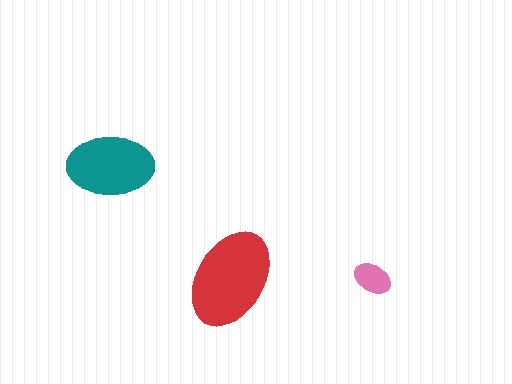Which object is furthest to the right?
The pink ellipse is rightmost.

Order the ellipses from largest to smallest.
the red one, the teal one, the pink one.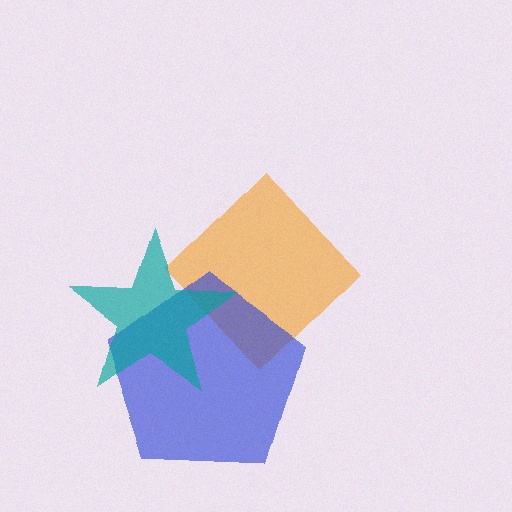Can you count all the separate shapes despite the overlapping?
Yes, there are 3 separate shapes.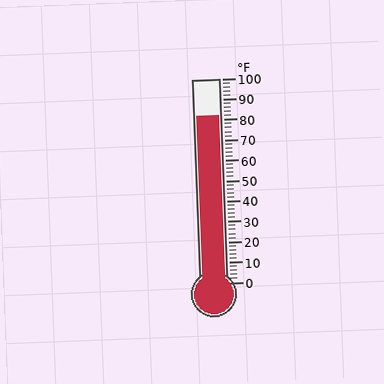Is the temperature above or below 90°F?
The temperature is below 90°F.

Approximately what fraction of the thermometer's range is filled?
The thermometer is filled to approximately 80% of its range.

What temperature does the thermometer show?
The thermometer shows approximately 82°F.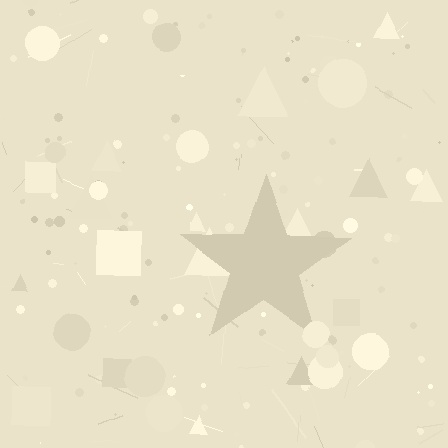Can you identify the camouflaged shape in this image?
The camouflaged shape is a star.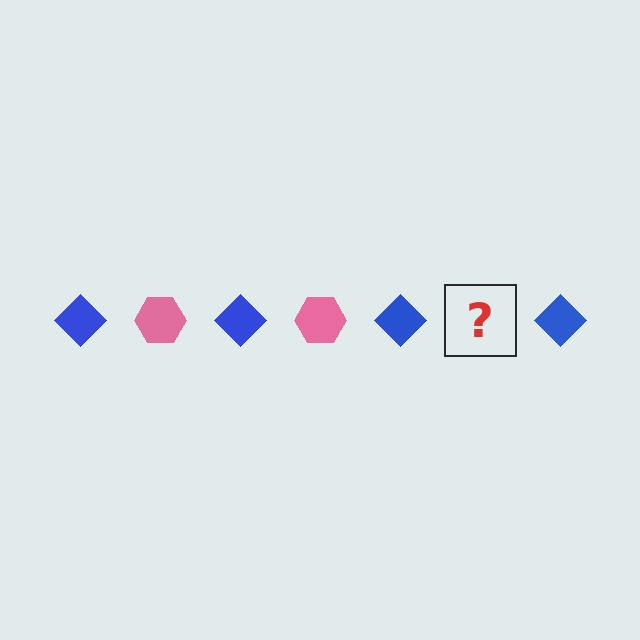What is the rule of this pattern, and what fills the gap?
The rule is that the pattern alternates between blue diamond and pink hexagon. The gap should be filled with a pink hexagon.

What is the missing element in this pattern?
The missing element is a pink hexagon.